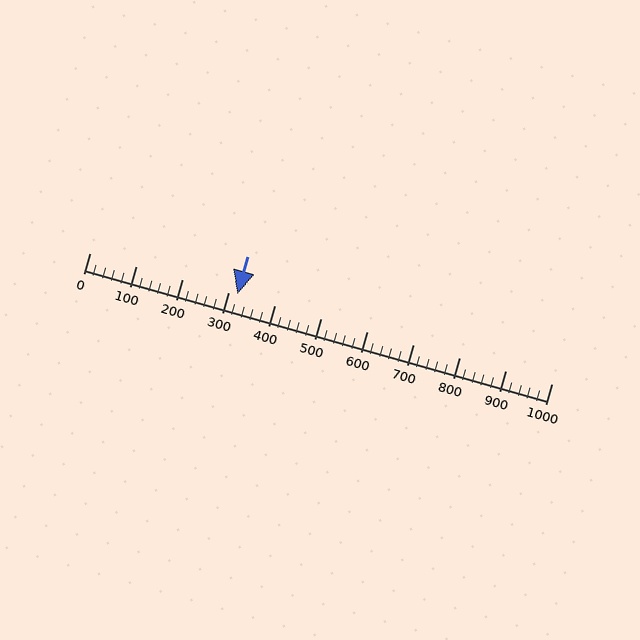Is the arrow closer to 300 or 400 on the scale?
The arrow is closer to 300.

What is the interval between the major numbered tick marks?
The major tick marks are spaced 100 units apart.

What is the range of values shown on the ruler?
The ruler shows values from 0 to 1000.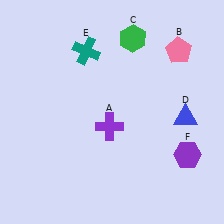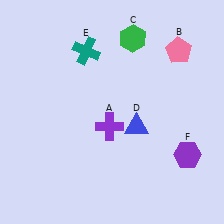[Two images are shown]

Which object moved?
The blue triangle (D) moved left.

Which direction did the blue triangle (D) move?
The blue triangle (D) moved left.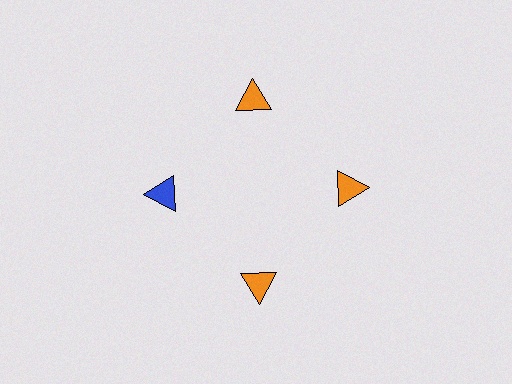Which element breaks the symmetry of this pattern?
The blue triangle at roughly the 9 o'clock position breaks the symmetry. All other shapes are orange triangles.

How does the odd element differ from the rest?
It has a different color: blue instead of orange.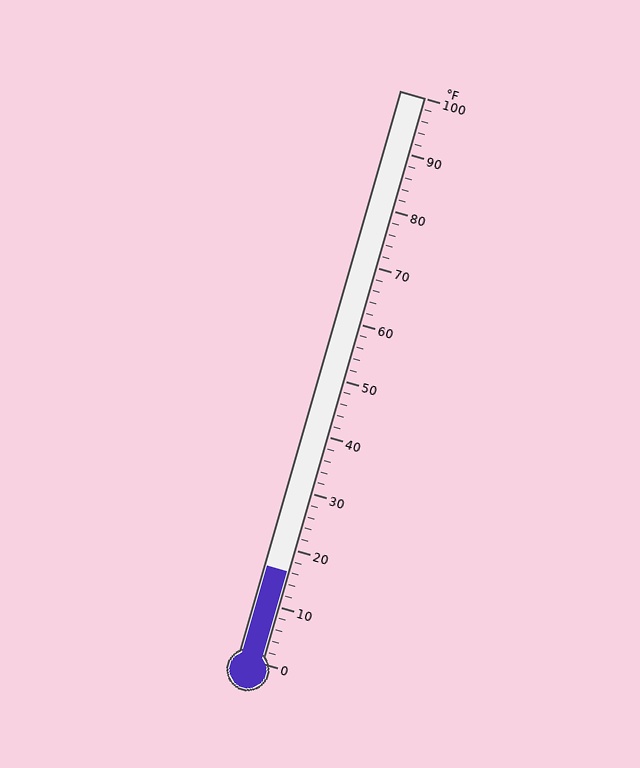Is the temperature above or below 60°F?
The temperature is below 60°F.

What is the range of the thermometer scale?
The thermometer scale ranges from 0°F to 100°F.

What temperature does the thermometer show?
The thermometer shows approximately 16°F.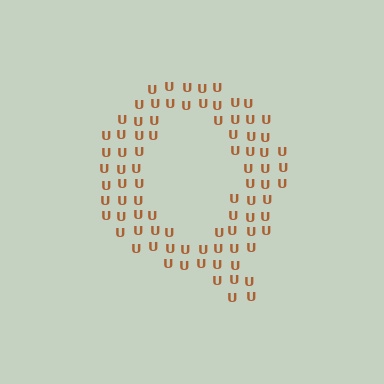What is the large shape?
The large shape is the letter Q.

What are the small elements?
The small elements are letter U's.